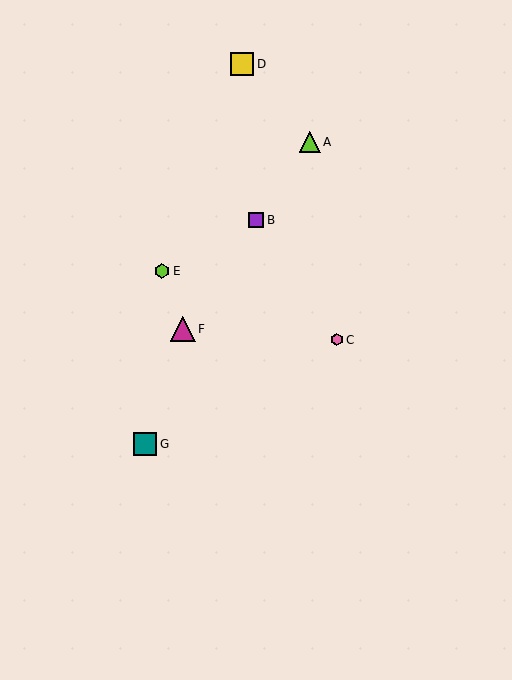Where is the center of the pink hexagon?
The center of the pink hexagon is at (337, 340).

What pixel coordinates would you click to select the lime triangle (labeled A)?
Click at (310, 142) to select the lime triangle A.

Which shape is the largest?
The magenta triangle (labeled F) is the largest.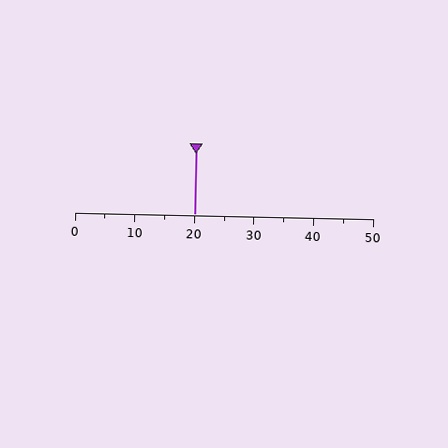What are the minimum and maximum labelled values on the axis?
The axis runs from 0 to 50.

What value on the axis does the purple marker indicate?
The marker indicates approximately 20.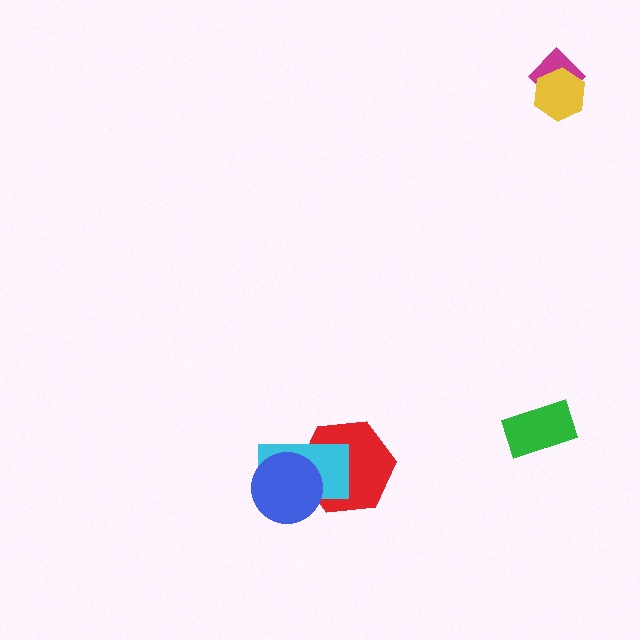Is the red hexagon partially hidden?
Yes, it is partially covered by another shape.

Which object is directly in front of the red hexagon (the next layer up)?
The cyan rectangle is directly in front of the red hexagon.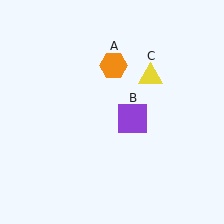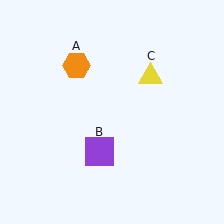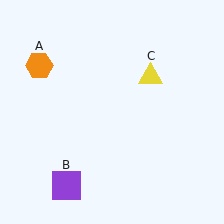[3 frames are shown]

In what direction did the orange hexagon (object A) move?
The orange hexagon (object A) moved left.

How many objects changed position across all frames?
2 objects changed position: orange hexagon (object A), purple square (object B).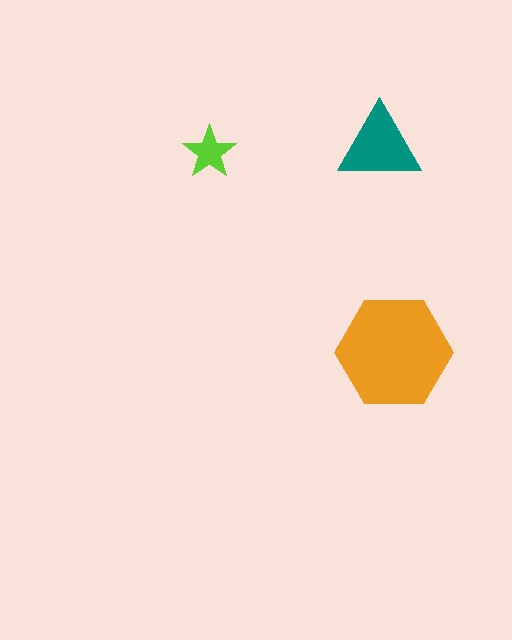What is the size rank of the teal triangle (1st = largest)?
2nd.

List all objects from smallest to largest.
The lime star, the teal triangle, the orange hexagon.